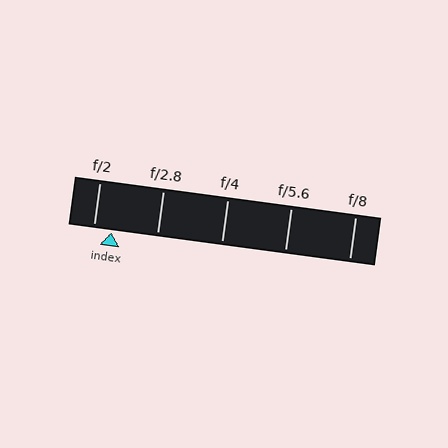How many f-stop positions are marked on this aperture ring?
There are 5 f-stop positions marked.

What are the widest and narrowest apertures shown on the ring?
The widest aperture shown is f/2 and the narrowest is f/8.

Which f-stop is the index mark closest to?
The index mark is closest to f/2.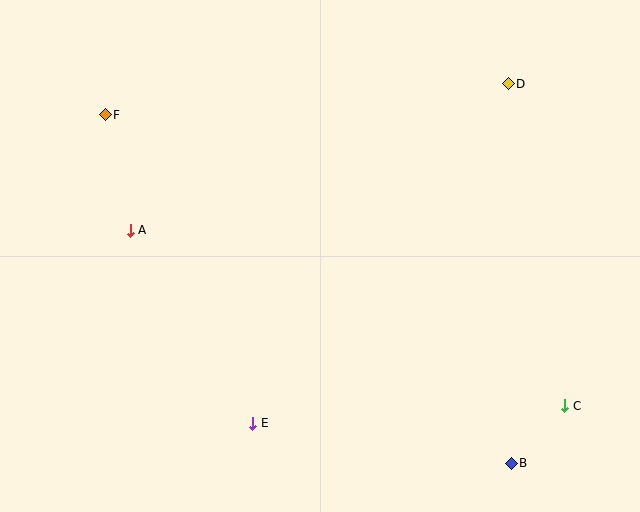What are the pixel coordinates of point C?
Point C is at (565, 406).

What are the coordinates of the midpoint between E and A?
The midpoint between E and A is at (191, 327).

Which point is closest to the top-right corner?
Point D is closest to the top-right corner.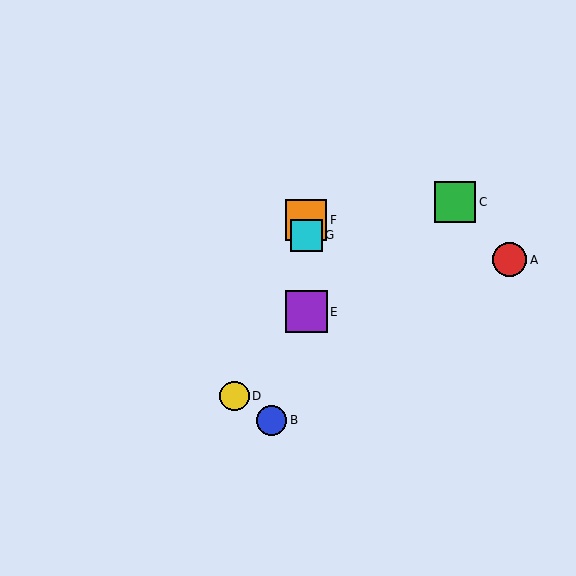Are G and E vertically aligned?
Yes, both are at x≈306.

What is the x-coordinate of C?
Object C is at x≈455.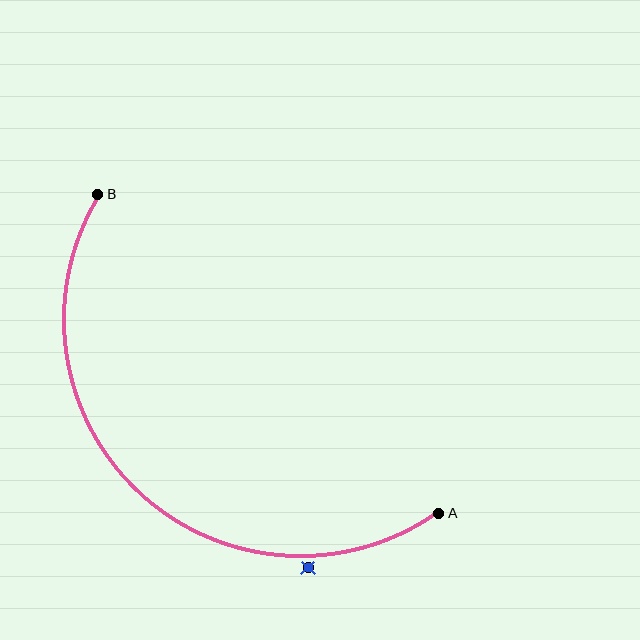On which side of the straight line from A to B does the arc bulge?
The arc bulges below and to the left of the straight line connecting A and B.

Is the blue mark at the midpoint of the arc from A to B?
No — the blue mark does not lie on the arc at all. It sits slightly outside the curve.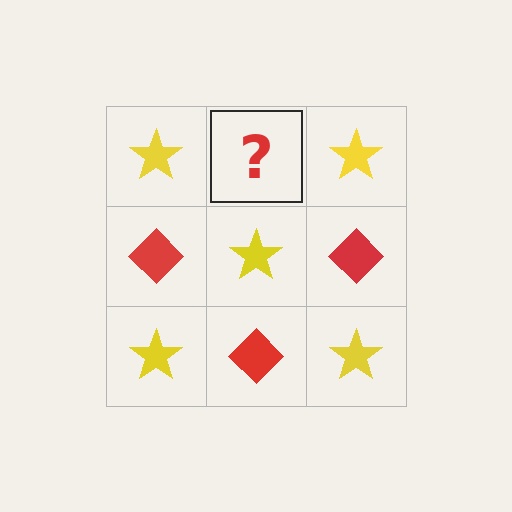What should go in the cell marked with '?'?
The missing cell should contain a red diamond.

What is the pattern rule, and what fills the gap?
The rule is that it alternates yellow star and red diamond in a checkerboard pattern. The gap should be filled with a red diamond.